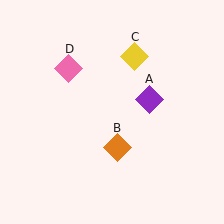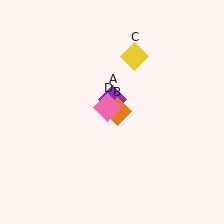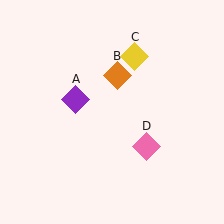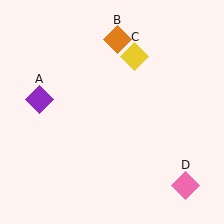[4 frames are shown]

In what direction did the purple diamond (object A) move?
The purple diamond (object A) moved left.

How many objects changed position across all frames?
3 objects changed position: purple diamond (object A), orange diamond (object B), pink diamond (object D).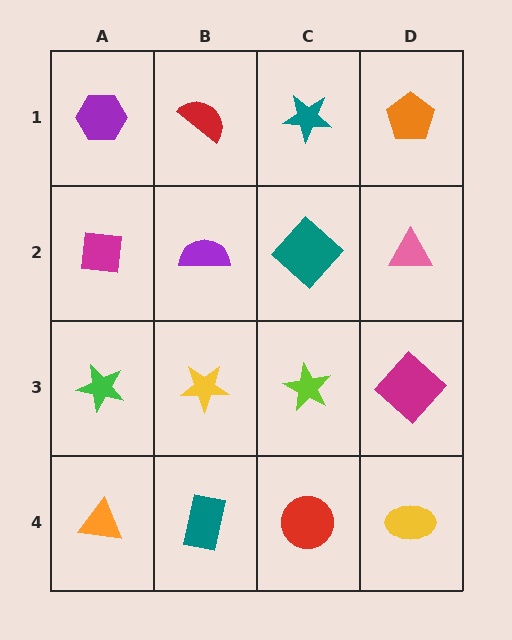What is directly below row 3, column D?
A yellow ellipse.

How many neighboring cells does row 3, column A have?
3.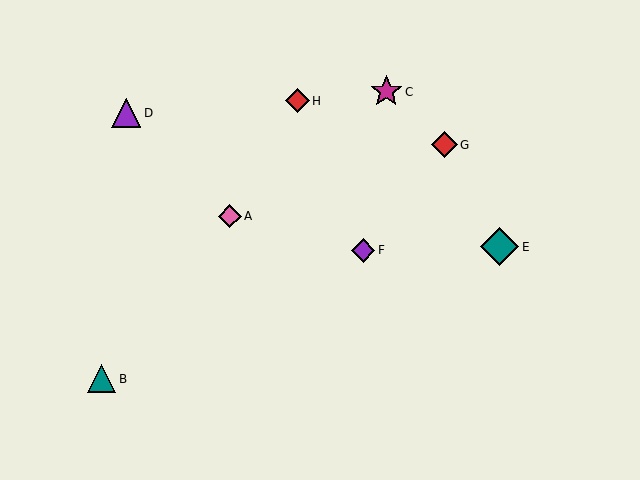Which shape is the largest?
The teal diamond (labeled E) is the largest.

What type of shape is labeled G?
Shape G is a red diamond.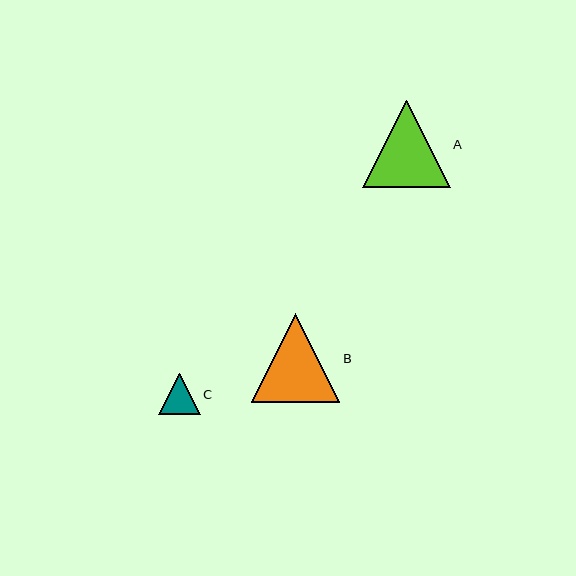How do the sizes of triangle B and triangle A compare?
Triangle B and triangle A are approximately the same size.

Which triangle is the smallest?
Triangle C is the smallest with a size of approximately 41 pixels.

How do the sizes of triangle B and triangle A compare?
Triangle B and triangle A are approximately the same size.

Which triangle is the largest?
Triangle B is the largest with a size of approximately 88 pixels.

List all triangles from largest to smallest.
From largest to smallest: B, A, C.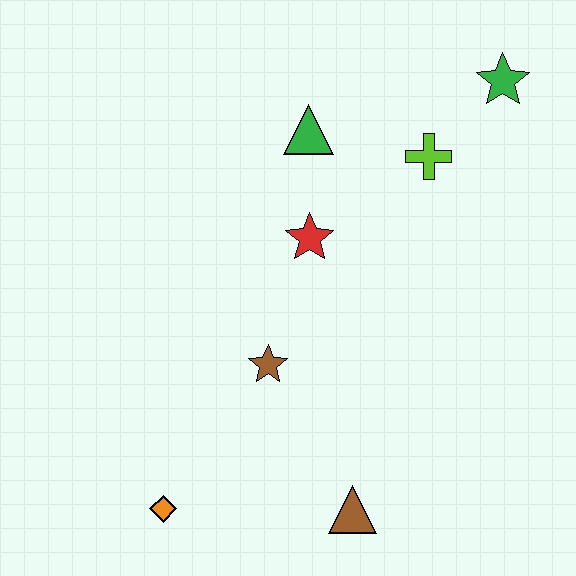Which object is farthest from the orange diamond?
The green star is farthest from the orange diamond.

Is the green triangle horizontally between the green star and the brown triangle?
No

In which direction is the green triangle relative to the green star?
The green triangle is to the left of the green star.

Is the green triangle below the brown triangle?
No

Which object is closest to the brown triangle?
The brown star is closest to the brown triangle.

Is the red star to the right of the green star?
No